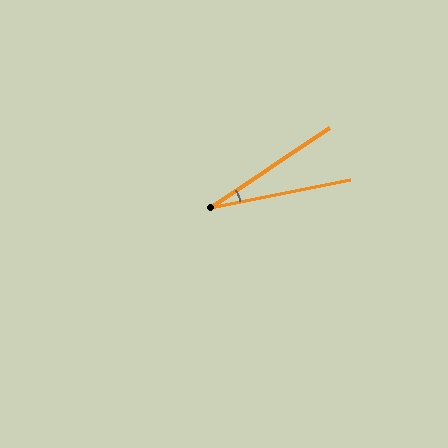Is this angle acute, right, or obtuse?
It is acute.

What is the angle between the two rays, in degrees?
Approximately 22 degrees.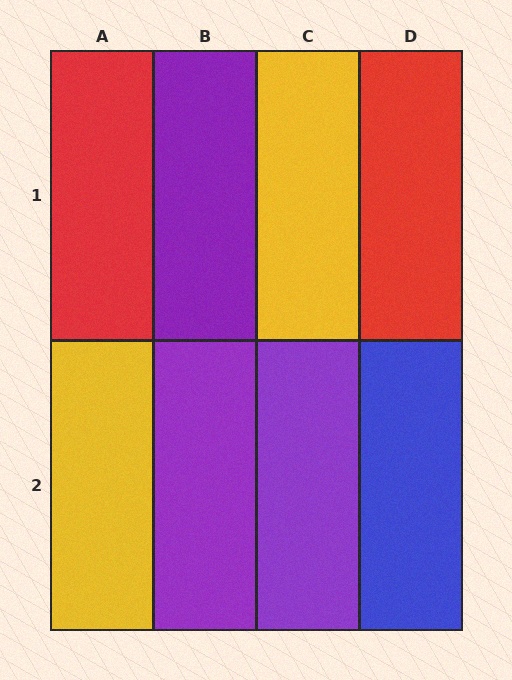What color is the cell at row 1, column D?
Red.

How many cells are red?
2 cells are red.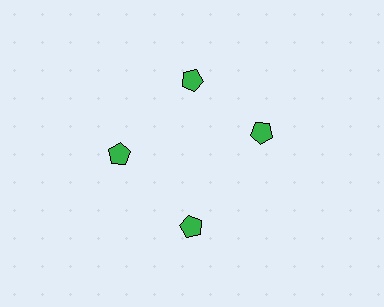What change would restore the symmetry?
The symmetry would be restored by rotating it back into even spacing with its neighbors so that all 4 pentagons sit at equal angles and equal distance from the center.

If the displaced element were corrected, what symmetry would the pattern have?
It would have 4-fold rotational symmetry — the pattern would map onto itself every 90 degrees.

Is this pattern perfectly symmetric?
No. The 4 green pentagons are arranged in a ring, but one element near the 3 o'clock position is rotated out of alignment along the ring, breaking the 4-fold rotational symmetry.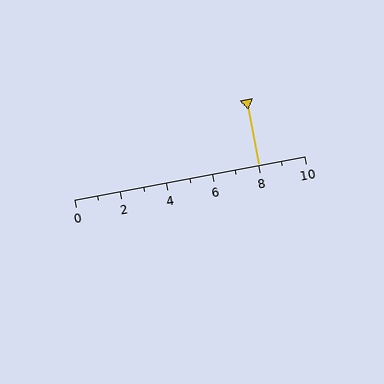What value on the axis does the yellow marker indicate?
The marker indicates approximately 8.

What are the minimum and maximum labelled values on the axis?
The axis runs from 0 to 10.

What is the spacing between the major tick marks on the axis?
The major ticks are spaced 2 apart.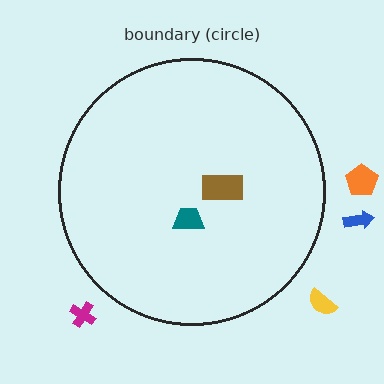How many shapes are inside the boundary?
2 inside, 4 outside.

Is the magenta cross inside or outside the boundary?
Outside.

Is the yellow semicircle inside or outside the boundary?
Outside.